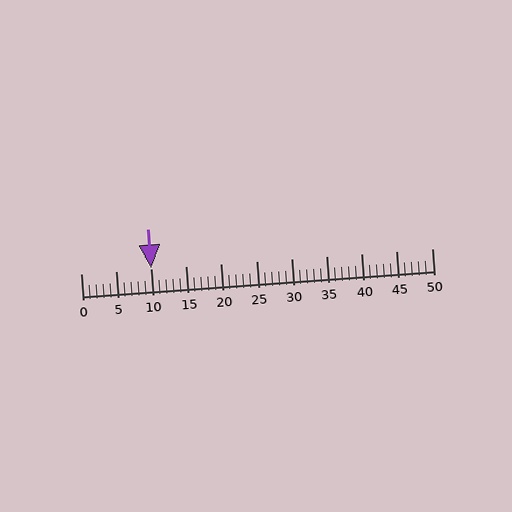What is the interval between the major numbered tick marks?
The major tick marks are spaced 5 units apart.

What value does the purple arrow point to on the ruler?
The purple arrow points to approximately 10.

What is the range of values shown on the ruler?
The ruler shows values from 0 to 50.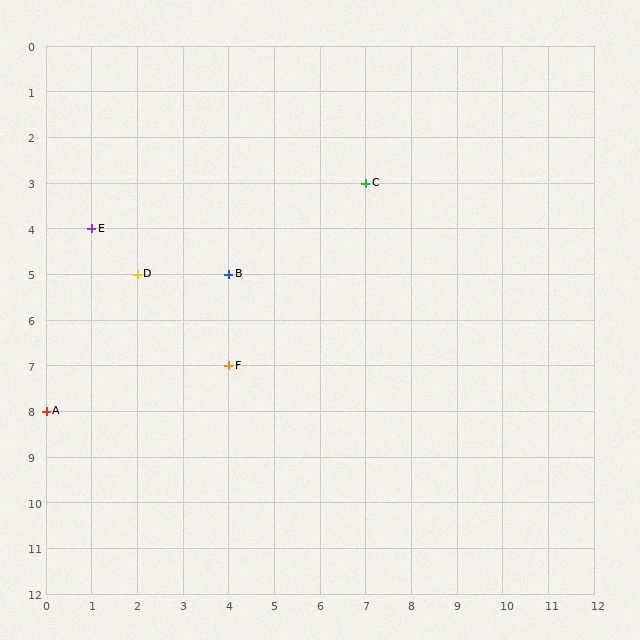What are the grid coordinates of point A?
Point A is at grid coordinates (0, 8).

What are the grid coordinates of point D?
Point D is at grid coordinates (2, 5).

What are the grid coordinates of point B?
Point B is at grid coordinates (4, 5).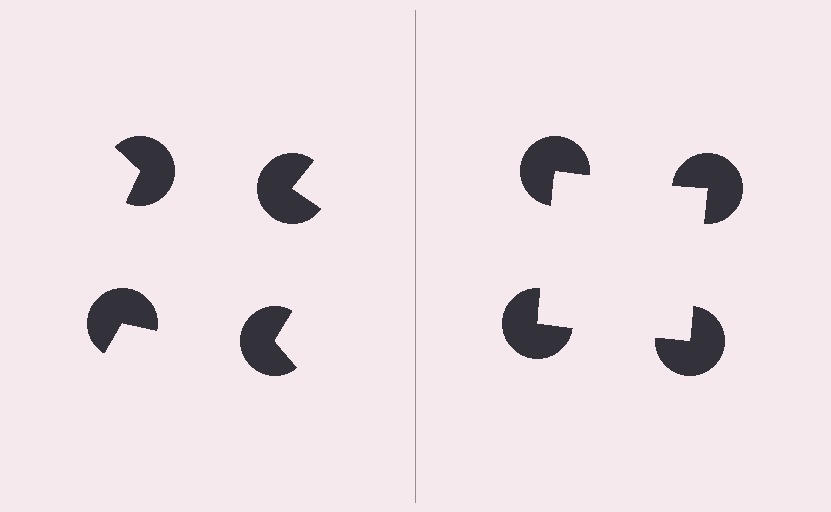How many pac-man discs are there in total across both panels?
8 — 4 on each side.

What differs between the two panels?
The pac-man discs are positioned identically on both sides; only the wedge orientations differ. On the right they align to a square; on the left they are misaligned.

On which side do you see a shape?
An illusory square appears on the right side. On the left side the wedge cuts are rotated, so no coherent shape forms.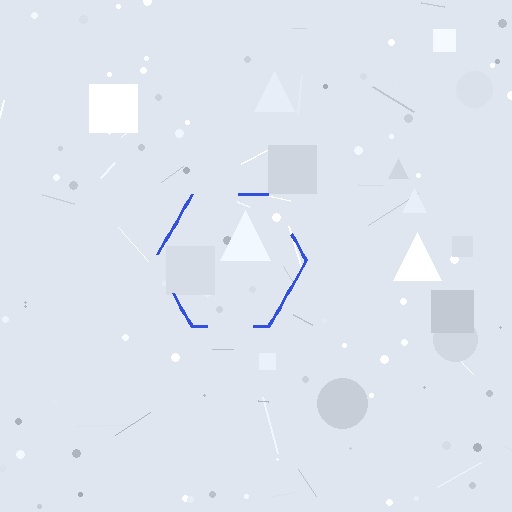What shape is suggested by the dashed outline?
The dashed outline suggests a hexagon.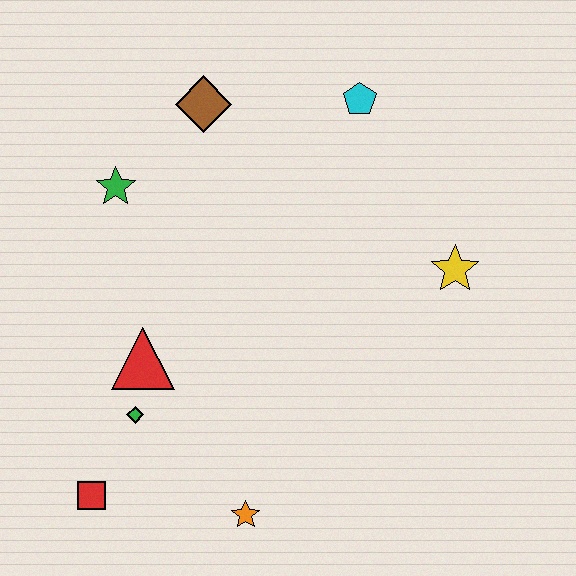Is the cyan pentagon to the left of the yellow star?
Yes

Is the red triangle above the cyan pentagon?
No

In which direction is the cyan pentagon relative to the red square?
The cyan pentagon is above the red square.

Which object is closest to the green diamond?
The red triangle is closest to the green diamond.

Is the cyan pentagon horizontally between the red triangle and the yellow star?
Yes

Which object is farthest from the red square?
The cyan pentagon is farthest from the red square.